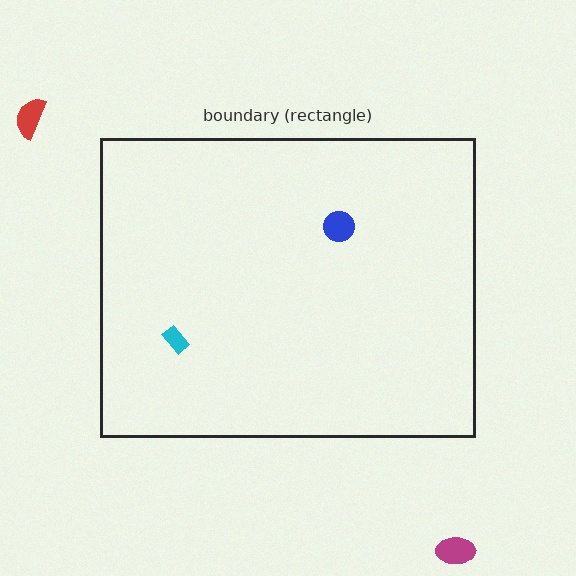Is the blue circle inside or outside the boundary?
Inside.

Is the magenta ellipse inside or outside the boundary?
Outside.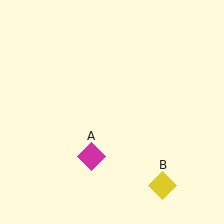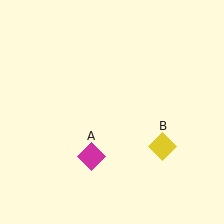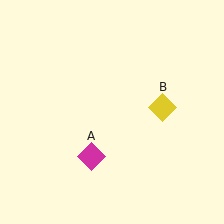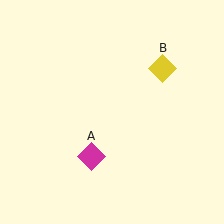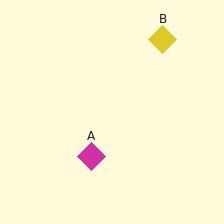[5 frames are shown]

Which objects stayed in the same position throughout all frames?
Magenta diamond (object A) remained stationary.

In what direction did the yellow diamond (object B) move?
The yellow diamond (object B) moved up.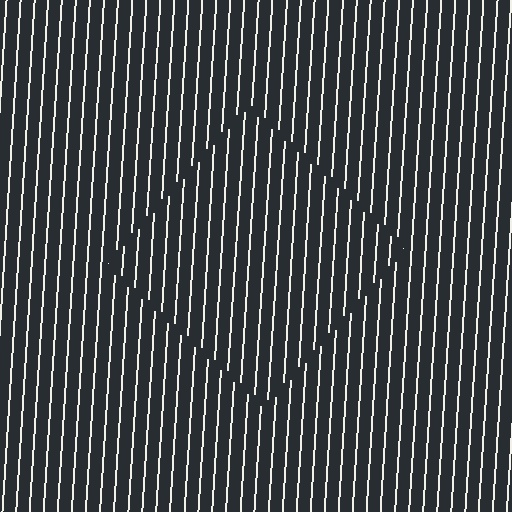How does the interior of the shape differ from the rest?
The interior of the shape contains the same grating, shifted by half a period — the contour is defined by the phase discontinuity where line-ends from the inner and outer gratings abut.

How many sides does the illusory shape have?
4 sides — the line-ends trace a square.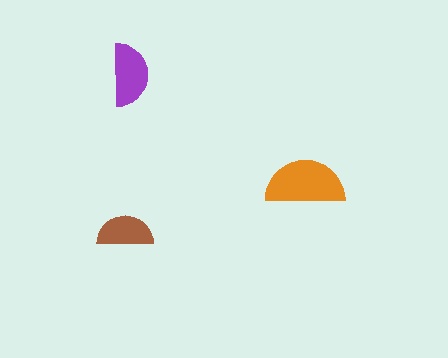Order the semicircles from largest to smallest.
the orange one, the purple one, the brown one.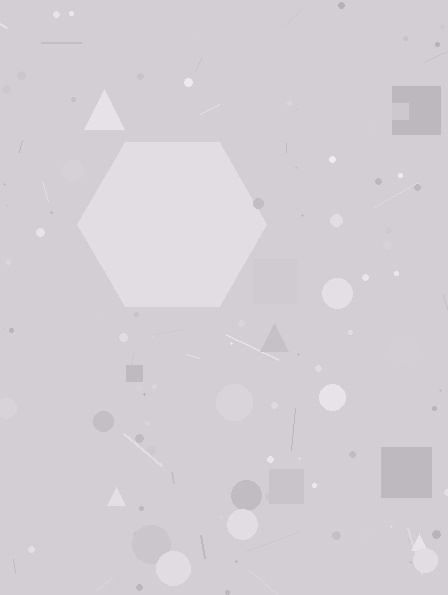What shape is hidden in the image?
A hexagon is hidden in the image.